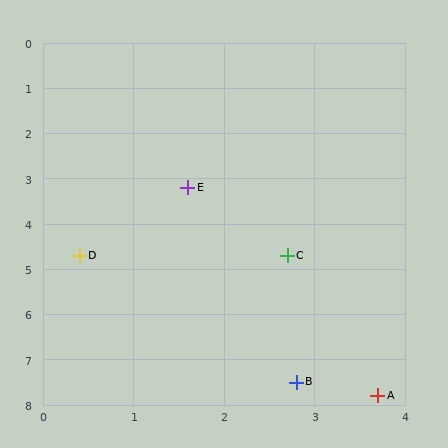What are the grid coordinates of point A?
Point A is at approximately (3.7, 7.8).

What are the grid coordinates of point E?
Point E is at approximately (1.6, 3.2).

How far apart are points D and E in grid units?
Points D and E are about 1.9 grid units apart.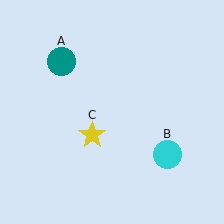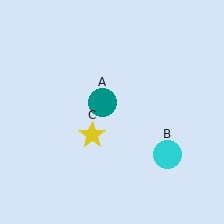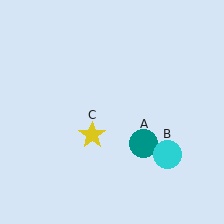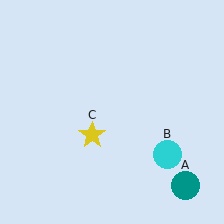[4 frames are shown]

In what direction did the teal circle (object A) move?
The teal circle (object A) moved down and to the right.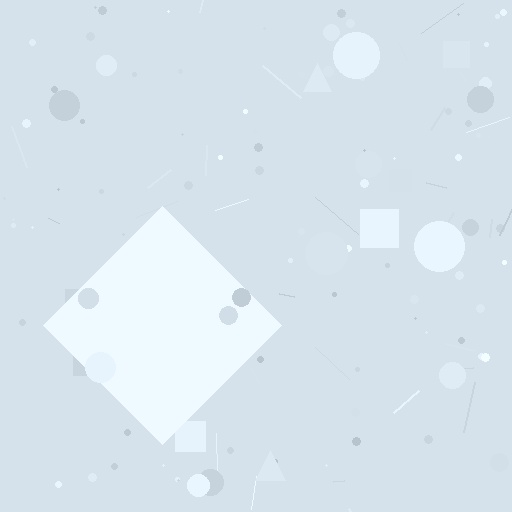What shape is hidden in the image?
A diamond is hidden in the image.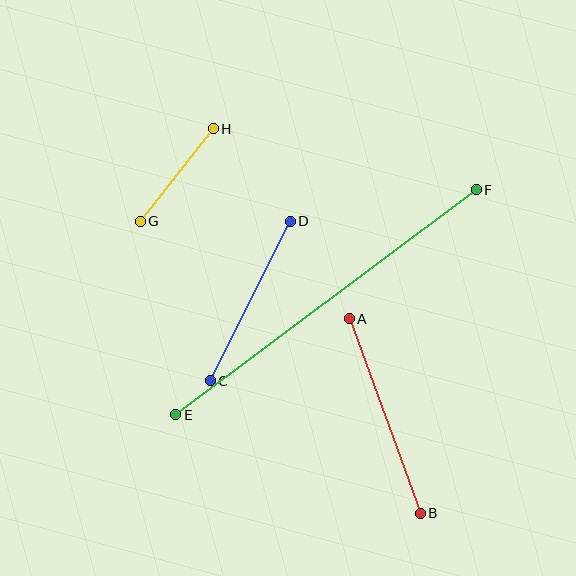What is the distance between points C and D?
The distance is approximately 178 pixels.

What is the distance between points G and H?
The distance is approximately 118 pixels.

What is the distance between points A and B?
The distance is approximately 207 pixels.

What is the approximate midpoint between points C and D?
The midpoint is at approximately (250, 301) pixels.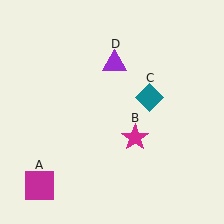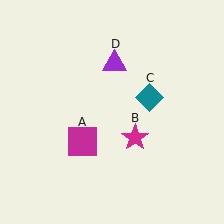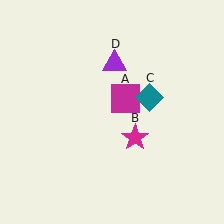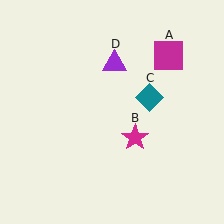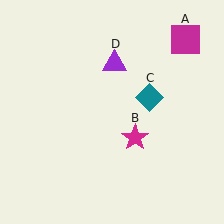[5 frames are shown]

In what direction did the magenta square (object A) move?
The magenta square (object A) moved up and to the right.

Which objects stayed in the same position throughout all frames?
Magenta star (object B) and teal diamond (object C) and purple triangle (object D) remained stationary.